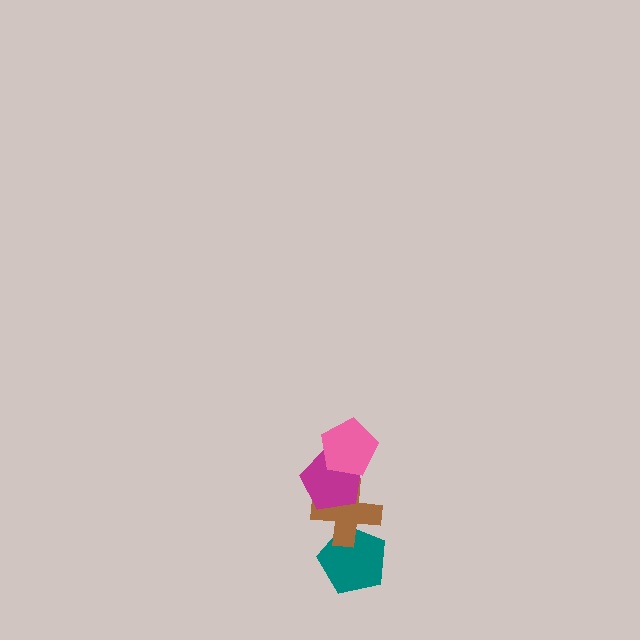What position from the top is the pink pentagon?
The pink pentagon is 1st from the top.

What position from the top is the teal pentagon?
The teal pentagon is 4th from the top.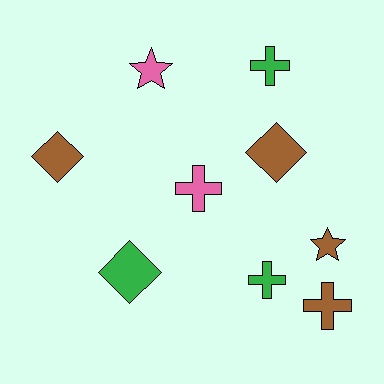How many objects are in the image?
There are 9 objects.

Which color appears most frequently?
Brown, with 4 objects.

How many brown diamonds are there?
There are 2 brown diamonds.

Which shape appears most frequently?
Cross, with 4 objects.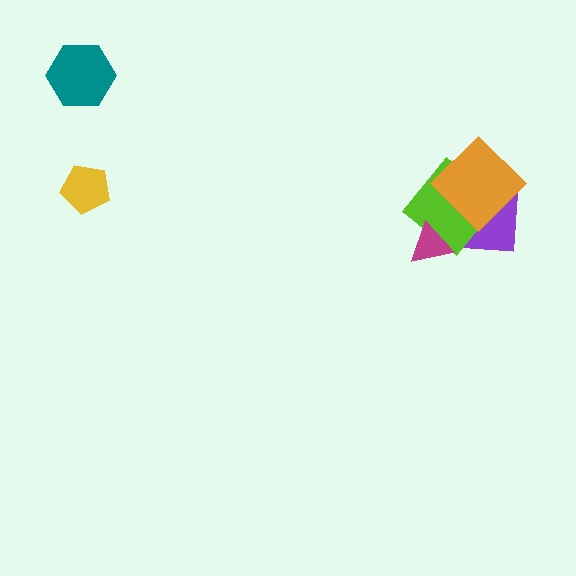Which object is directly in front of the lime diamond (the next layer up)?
The orange diamond is directly in front of the lime diamond.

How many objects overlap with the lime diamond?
3 objects overlap with the lime diamond.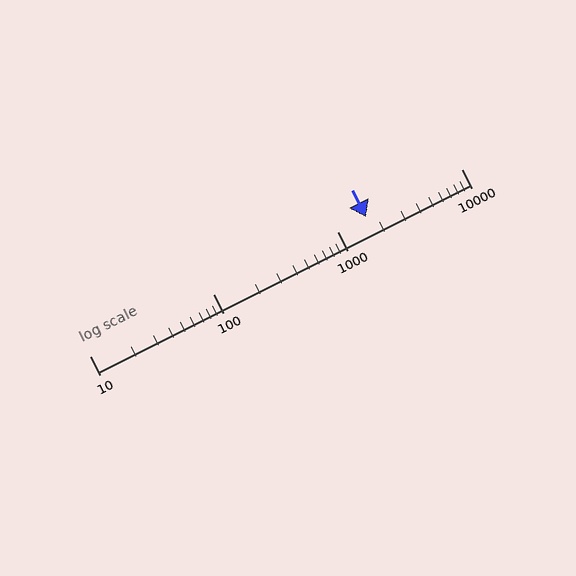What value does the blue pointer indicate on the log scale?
The pointer indicates approximately 1700.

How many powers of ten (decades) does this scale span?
The scale spans 3 decades, from 10 to 10000.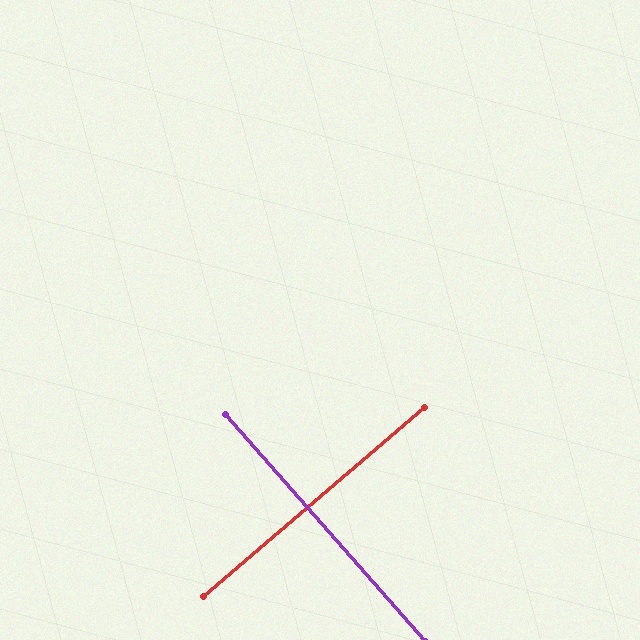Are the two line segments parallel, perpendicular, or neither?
Perpendicular — they meet at approximately 89°.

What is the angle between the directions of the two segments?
Approximately 89 degrees.